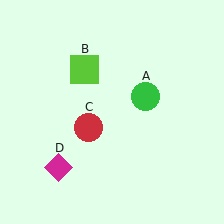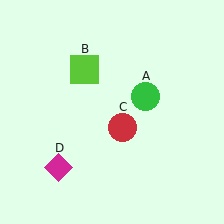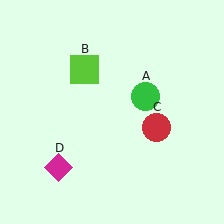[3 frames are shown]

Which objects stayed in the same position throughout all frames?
Green circle (object A) and lime square (object B) and magenta diamond (object D) remained stationary.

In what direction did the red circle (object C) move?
The red circle (object C) moved right.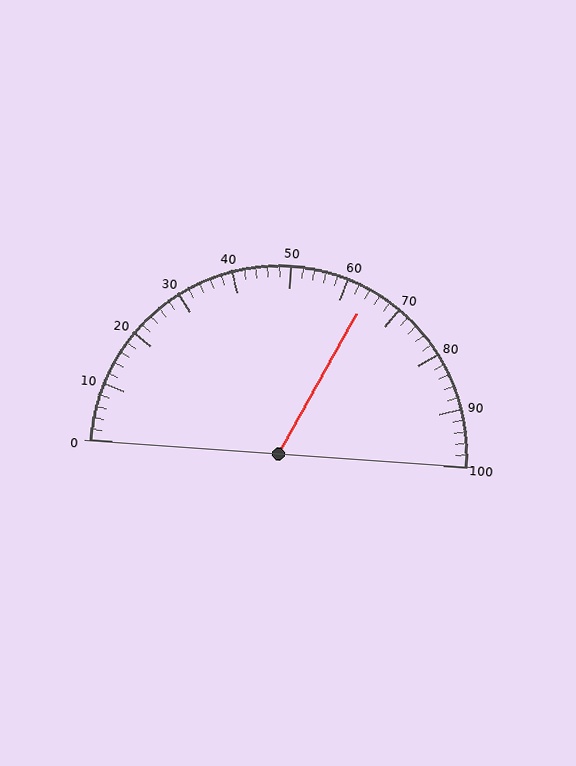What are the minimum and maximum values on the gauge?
The gauge ranges from 0 to 100.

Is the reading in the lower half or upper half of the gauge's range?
The reading is in the upper half of the range (0 to 100).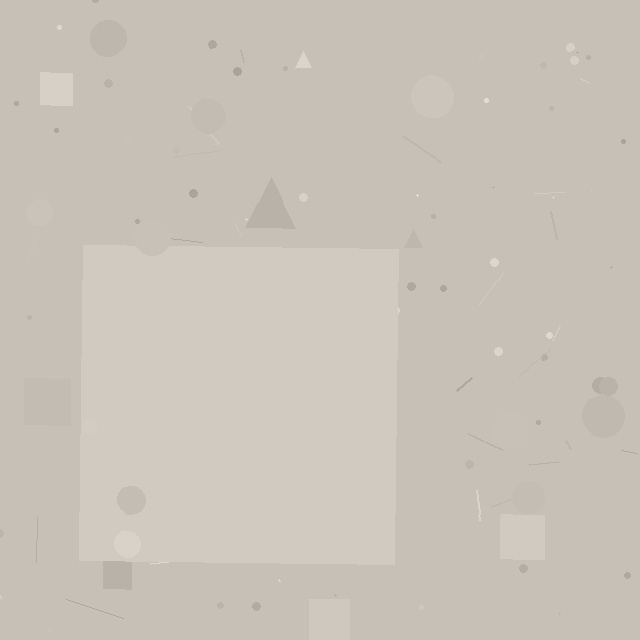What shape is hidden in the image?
A square is hidden in the image.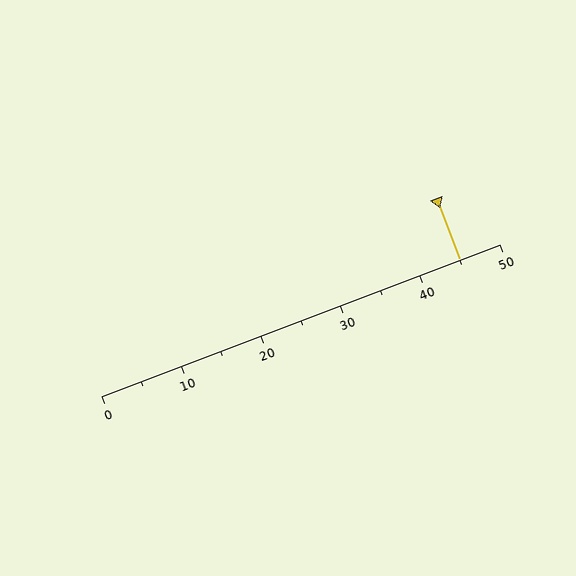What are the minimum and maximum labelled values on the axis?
The axis runs from 0 to 50.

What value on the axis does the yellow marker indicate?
The marker indicates approximately 45.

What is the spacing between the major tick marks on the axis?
The major ticks are spaced 10 apart.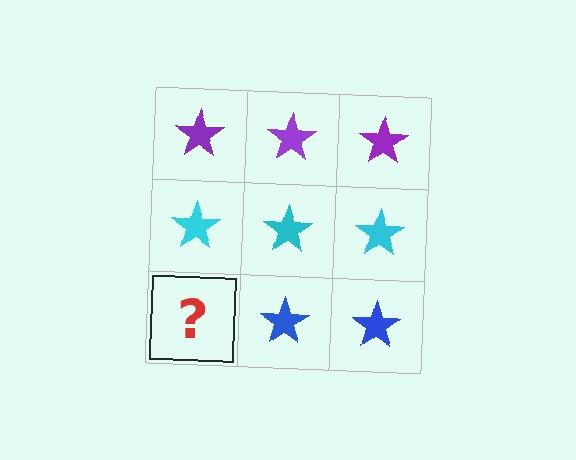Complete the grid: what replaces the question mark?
The question mark should be replaced with a blue star.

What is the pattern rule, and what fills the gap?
The rule is that each row has a consistent color. The gap should be filled with a blue star.